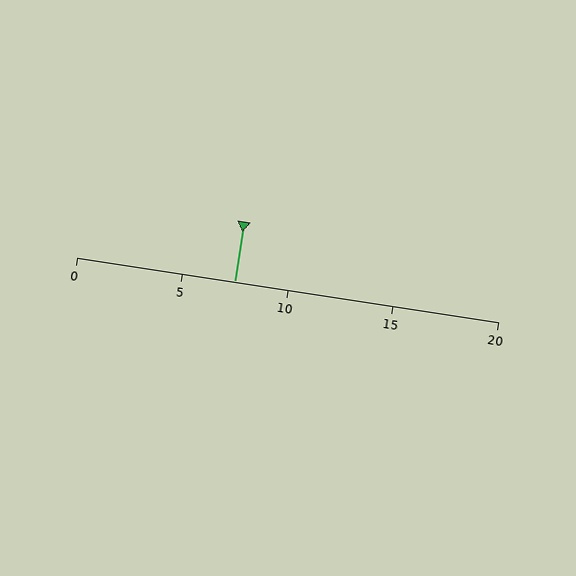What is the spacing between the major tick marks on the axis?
The major ticks are spaced 5 apart.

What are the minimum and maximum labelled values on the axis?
The axis runs from 0 to 20.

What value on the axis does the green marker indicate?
The marker indicates approximately 7.5.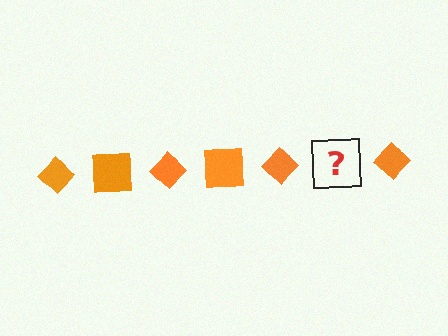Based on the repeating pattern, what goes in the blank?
The blank should be an orange square.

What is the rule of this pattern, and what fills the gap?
The rule is that the pattern cycles through diamond, square shapes in orange. The gap should be filled with an orange square.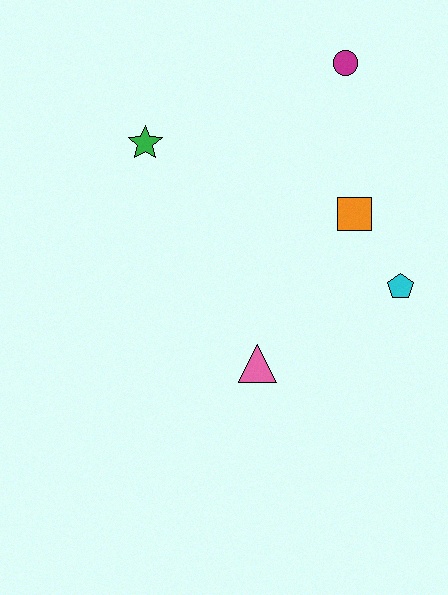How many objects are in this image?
There are 5 objects.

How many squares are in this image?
There is 1 square.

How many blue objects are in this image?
There are no blue objects.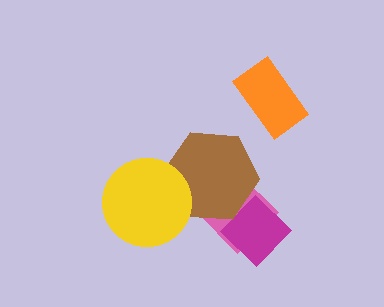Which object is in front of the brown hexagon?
The yellow circle is in front of the brown hexagon.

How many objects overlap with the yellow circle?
1 object overlaps with the yellow circle.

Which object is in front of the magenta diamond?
The brown hexagon is in front of the magenta diamond.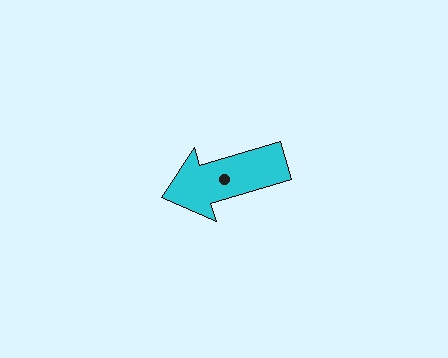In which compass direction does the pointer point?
West.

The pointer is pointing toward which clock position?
Roughly 8 o'clock.